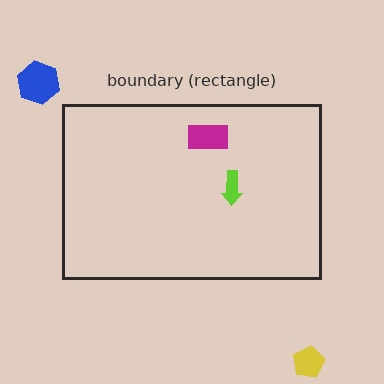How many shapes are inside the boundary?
2 inside, 2 outside.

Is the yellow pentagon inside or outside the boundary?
Outside.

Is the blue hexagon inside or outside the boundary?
Outside.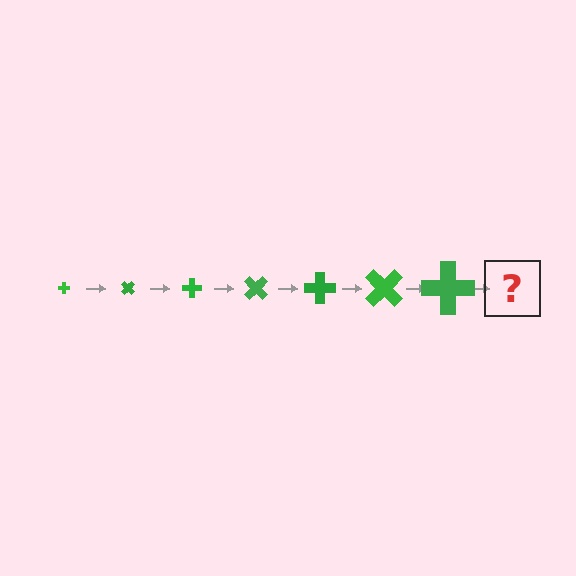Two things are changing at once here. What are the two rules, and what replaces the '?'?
The two rules are that the cross grows larger each step and it rotates 45 degrees each step. The '?' should be a cross, larger than the previous one and rotated 315 degrees from the start.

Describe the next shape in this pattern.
It should be a cross, larger than the previous one and rotated 315 degrees from the start.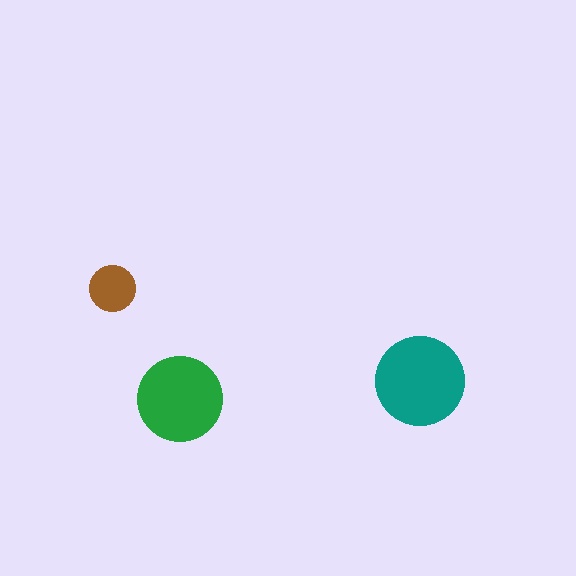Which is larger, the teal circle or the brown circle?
The teal one.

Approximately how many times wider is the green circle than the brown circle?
About 2 times wider.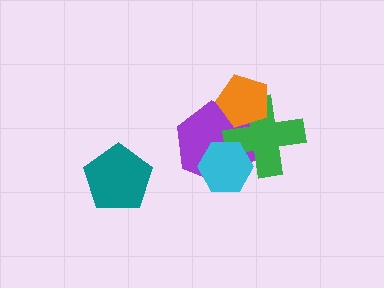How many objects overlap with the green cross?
3 objects overlap with the green cross.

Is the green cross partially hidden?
Yes, it is partially covered by another shape.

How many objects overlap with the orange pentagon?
2 objects overlap with the orange pentagon.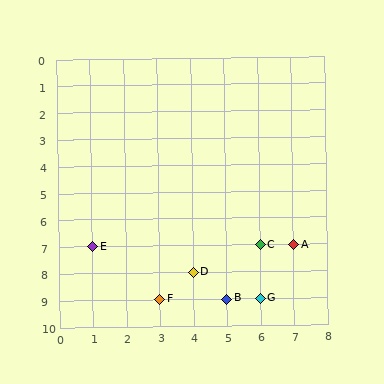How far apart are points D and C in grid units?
Points D and C are 2 columns and 1 row apart (about 2.2 grid units diagonally).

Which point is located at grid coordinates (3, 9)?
Point F is at (3, 9).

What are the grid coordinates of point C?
Point C is at grid coordinates (6, 7).